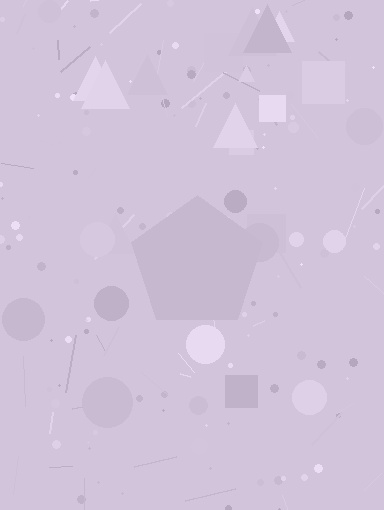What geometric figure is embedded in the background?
A pentagon is embedded in the background.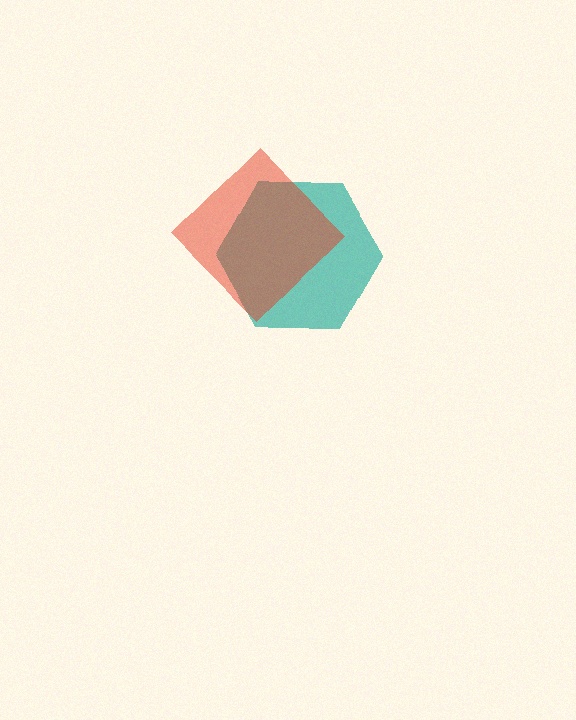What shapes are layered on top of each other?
The layered shapes are: a teal hexagon, a red diamond.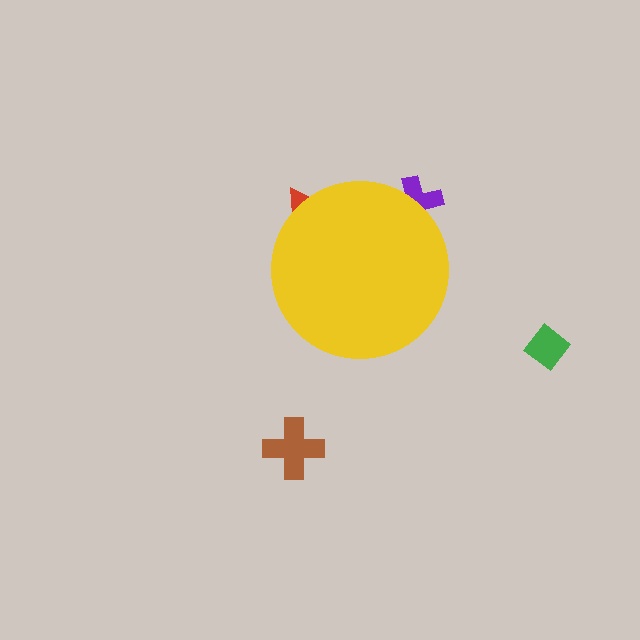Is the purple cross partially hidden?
Yes, the purple cross is partially hidden behind the yellow circle.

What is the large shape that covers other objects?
A yellow circle.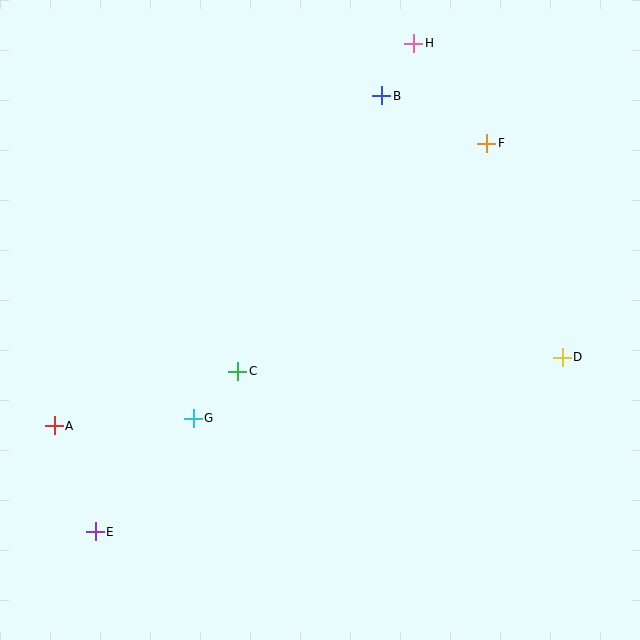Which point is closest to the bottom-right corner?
Point D is closest to the bottom-right corner.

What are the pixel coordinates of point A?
Point A is at (54, 426).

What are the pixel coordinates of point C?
Point C is at (238, 371).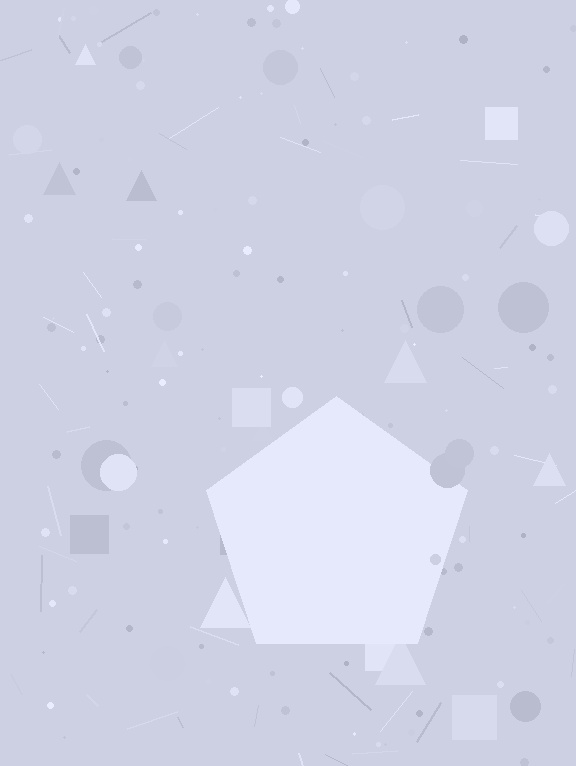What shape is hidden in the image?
A pentagon is hidden in the image.